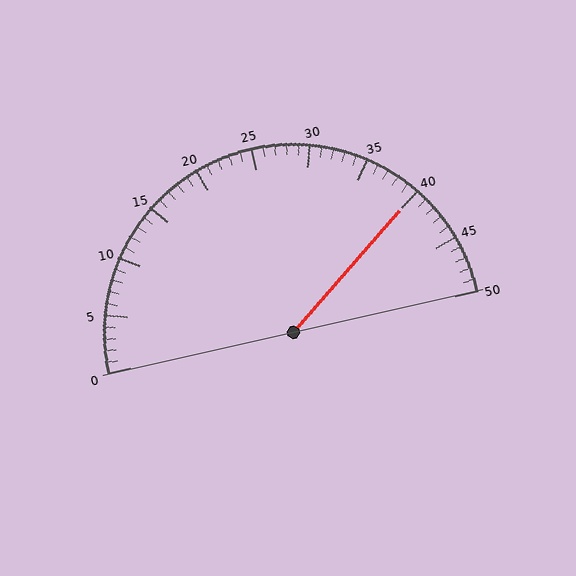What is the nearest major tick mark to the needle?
The nearest major tick mark is 40.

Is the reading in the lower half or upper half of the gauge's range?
The reading is in the upper half of the range (0 to 50).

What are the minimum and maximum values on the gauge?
The gauge ranges from 0 to 50.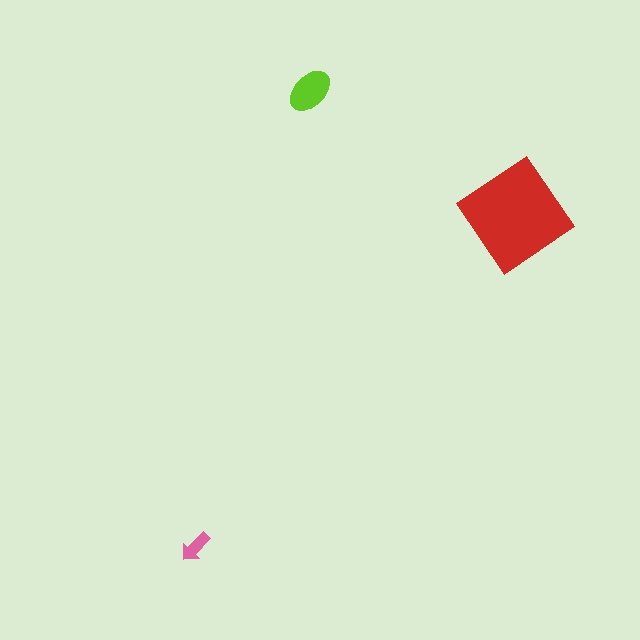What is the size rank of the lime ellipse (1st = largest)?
2nd.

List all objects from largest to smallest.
The red diamond, the lime ellipse, the pink arrow.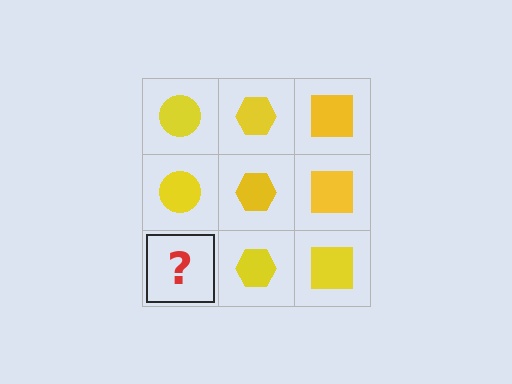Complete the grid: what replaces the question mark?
The question mark should be replaced with a yellow circle.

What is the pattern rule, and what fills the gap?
The rule is that each column has a consistent shape. The gap should be filled with a yellow circle.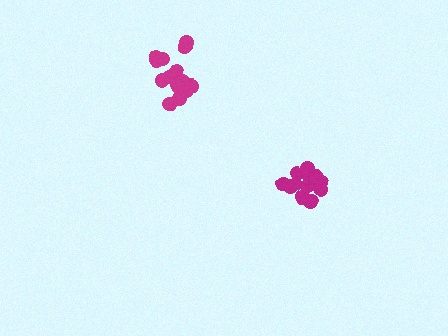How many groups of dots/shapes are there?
There are 2 groups.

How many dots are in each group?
Group 1: 18 dots, Group 2: 12 dots (30 total).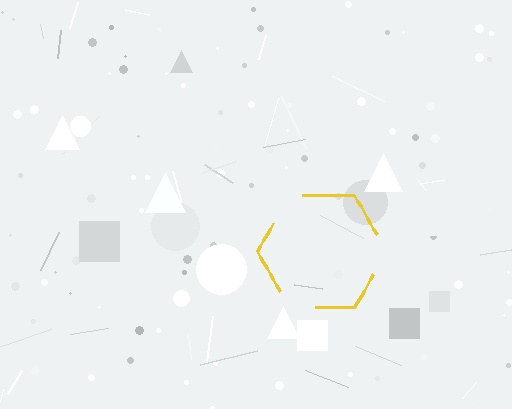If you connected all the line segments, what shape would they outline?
They would outline a hexagon.